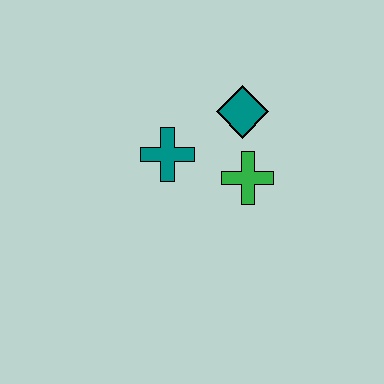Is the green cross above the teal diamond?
No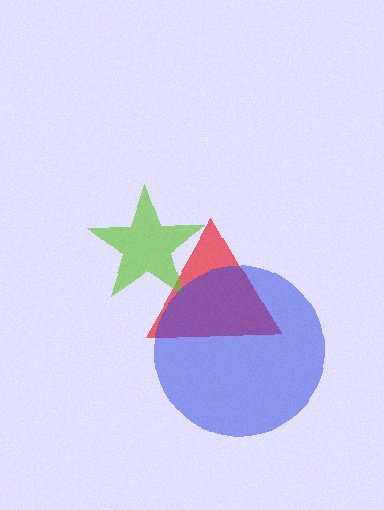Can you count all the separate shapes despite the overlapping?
Yes, there are 3 separate shapes.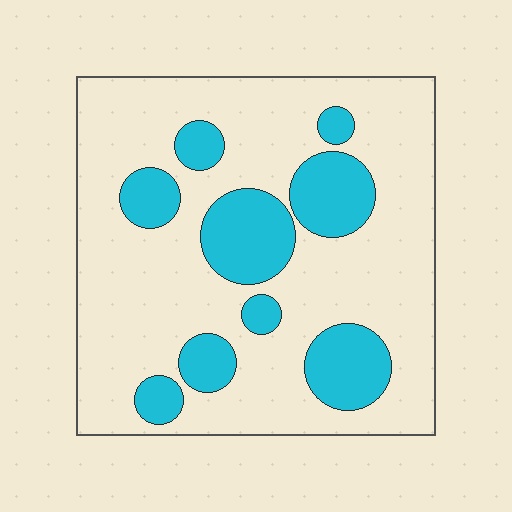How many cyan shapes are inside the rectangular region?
9.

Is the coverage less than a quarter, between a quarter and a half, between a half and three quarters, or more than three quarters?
Less than a quarter.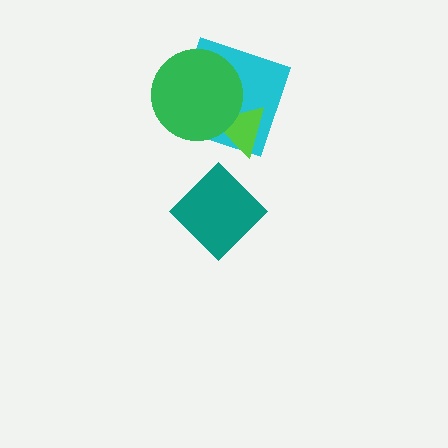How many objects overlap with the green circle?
2 objects overlap with the green circle.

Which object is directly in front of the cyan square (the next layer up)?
The lime triangle is directly in front of the cyan square.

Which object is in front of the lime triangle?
The green circle is in front of the lime triangle.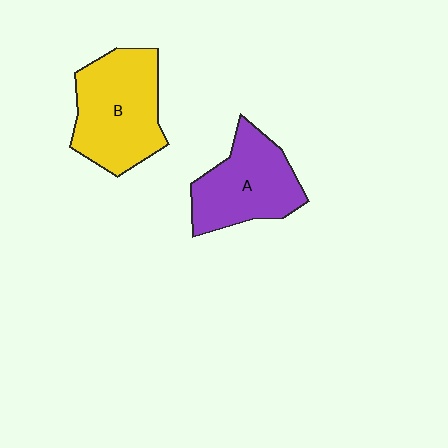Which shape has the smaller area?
Shape A (purple).